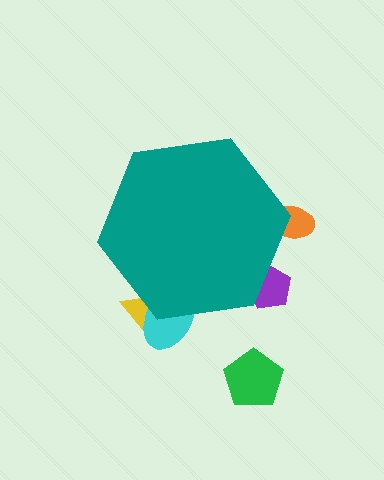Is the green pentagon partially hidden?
No, the green pentagon is fully visible.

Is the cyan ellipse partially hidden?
Yes, the cyan ellipse is partially hidden behind the teal hexagon.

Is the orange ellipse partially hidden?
Yes, the orange ellipse is partially hidden behind the teal hexagon.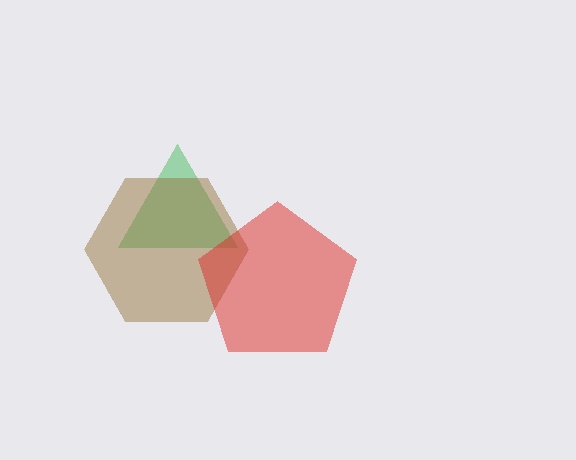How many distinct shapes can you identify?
There are 3 distinct shapes: a green triangle, a brown hexagon, a red pentagon.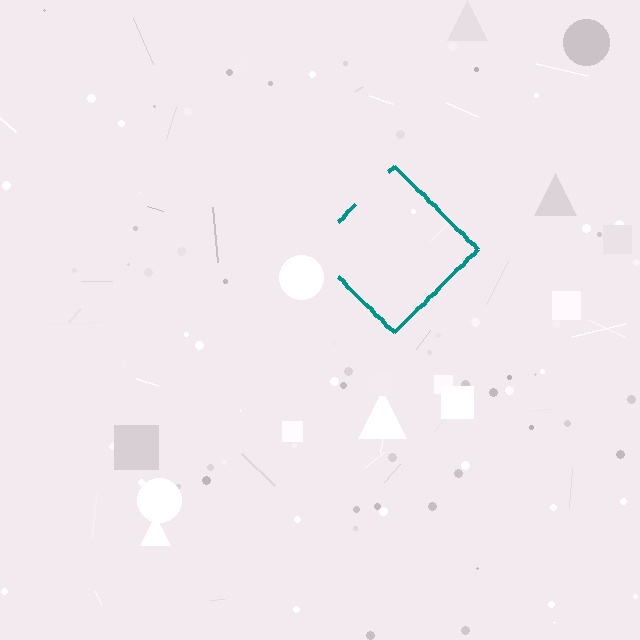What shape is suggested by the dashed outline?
The dashed outline suggests a diamond.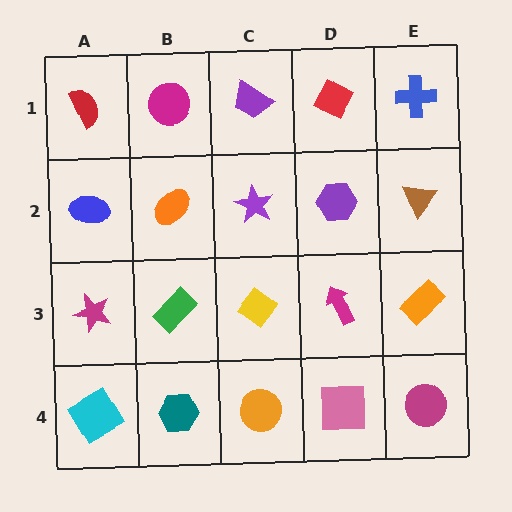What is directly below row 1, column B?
An orange ellipse.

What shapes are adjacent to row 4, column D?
A magenta arrow (row 3, column D), an orange circle (row 4, column C), a magenta circle (row 4, column E).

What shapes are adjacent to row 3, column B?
An orange ellipse (row 2, column B), a teal hexagon (row 4, column B), a magenta star (row 3, column A), a yellow diamond (row 3, column C).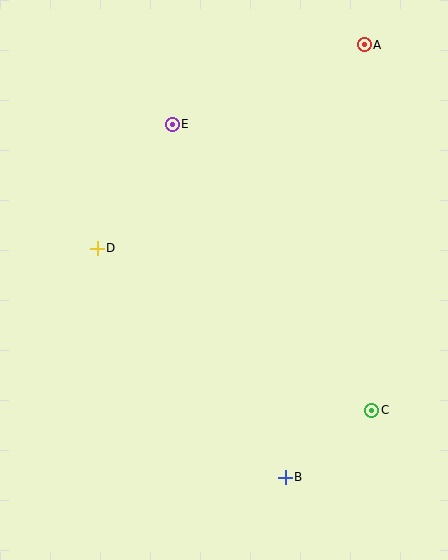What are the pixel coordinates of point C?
Point C is at (372, 410).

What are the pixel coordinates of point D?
Point D is at (97, 248).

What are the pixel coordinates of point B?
Point B is at (285, 477).